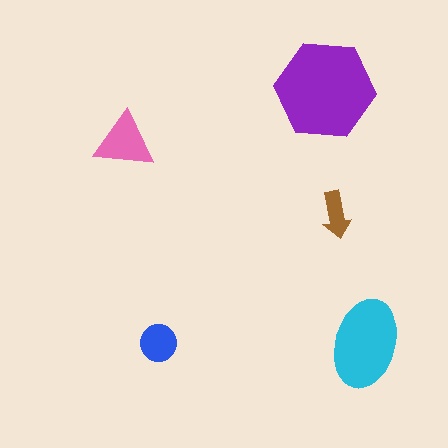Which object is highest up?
The purple hexagon is topmost.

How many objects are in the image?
There are 5 objects in the image.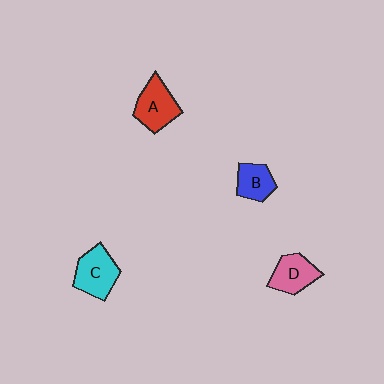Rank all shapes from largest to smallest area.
From largest to smallest: C (cyan), A (red), D (pink), B (blue).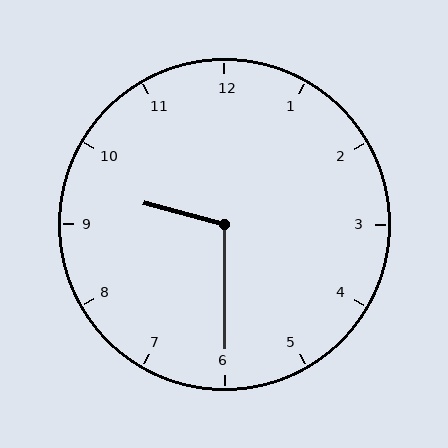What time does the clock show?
9:30.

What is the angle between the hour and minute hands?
Approximately 105 degrees.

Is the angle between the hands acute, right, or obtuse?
It is obtuse.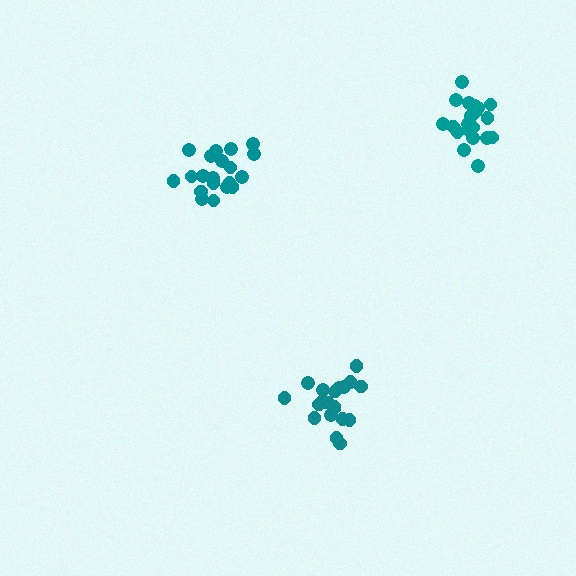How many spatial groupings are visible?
There are 3 spatial groupings.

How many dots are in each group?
Group 1: 20 dots, Group 2: 21 dots, Group 3: 20 dots (61 total).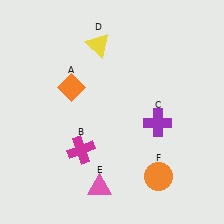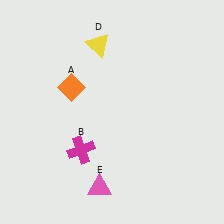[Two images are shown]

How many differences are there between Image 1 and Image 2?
There are 2 differences between the two images.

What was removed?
The purple cross (C), the orange circle (F) were removed in Image 2.